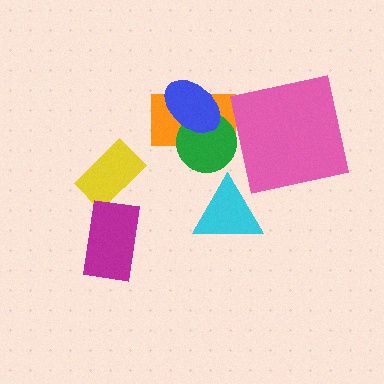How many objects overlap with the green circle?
2 objects overlap with the green circle.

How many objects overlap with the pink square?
0 objects overlap with the pink square.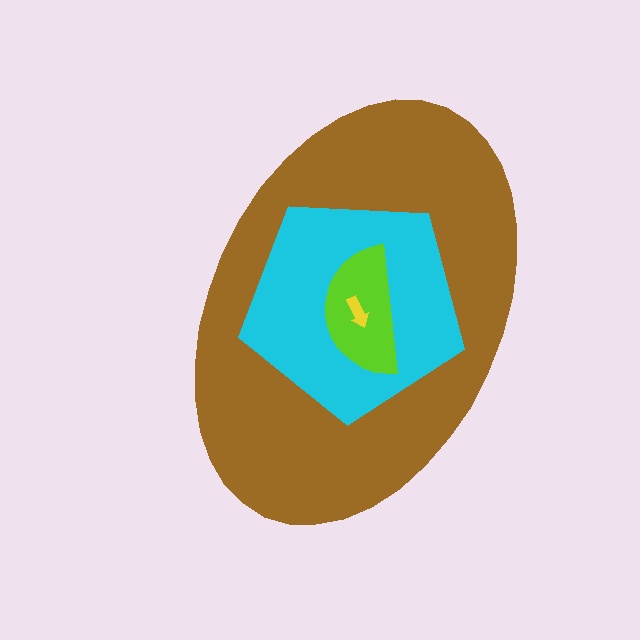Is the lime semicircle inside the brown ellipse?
Yes.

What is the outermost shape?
The brown ellipse.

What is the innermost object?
The yellow arrow.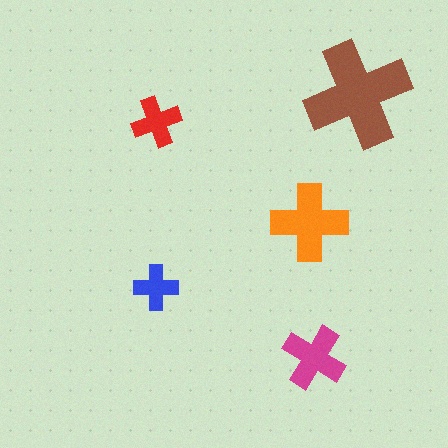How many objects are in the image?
There are 5 objects in the image.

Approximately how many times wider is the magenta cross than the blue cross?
About 1.5 times wider.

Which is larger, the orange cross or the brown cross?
The brown one.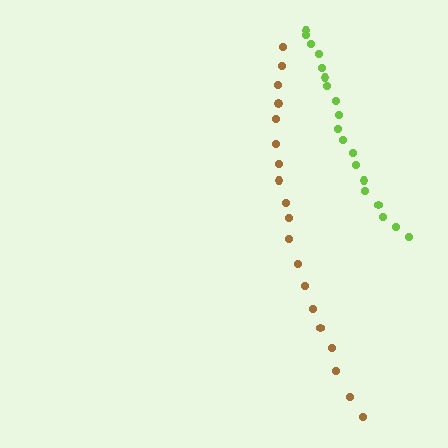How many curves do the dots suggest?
There are 2 distinct paths.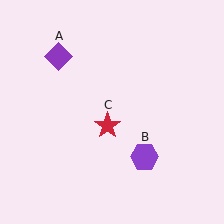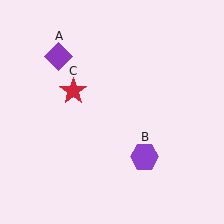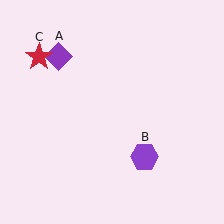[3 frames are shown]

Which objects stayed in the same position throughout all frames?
Purple diamond (object A) and purple hexagon (object B) remained stationary.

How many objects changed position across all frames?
1 object changed position: red star (object C).